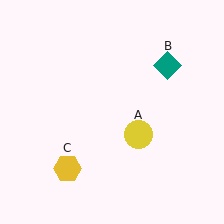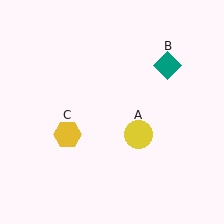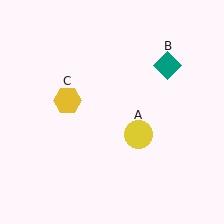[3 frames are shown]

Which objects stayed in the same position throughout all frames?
Yellow circle (object A) and teal diamond (object B) remained stationary.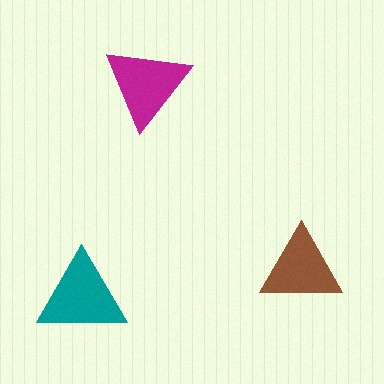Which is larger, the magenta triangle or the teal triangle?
The teal one.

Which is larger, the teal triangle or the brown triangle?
The teal one.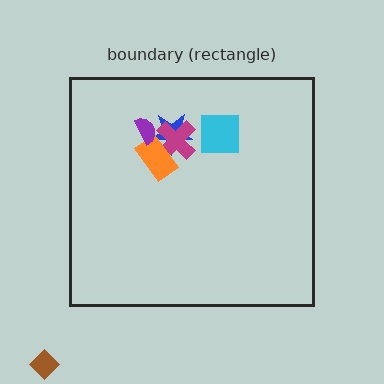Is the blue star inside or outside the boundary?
Inside.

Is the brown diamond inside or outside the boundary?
Outside.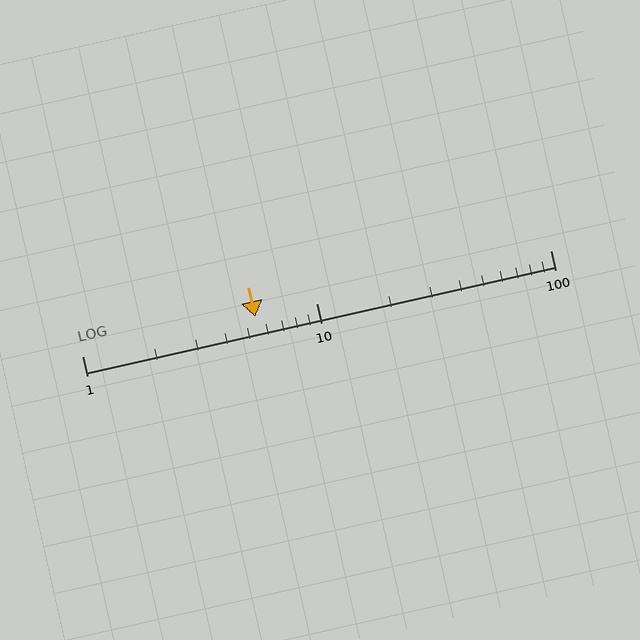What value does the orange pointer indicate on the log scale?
The pointer indicates approximately 5.5.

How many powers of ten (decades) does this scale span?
The scale spans 2 decades, from 1 to 100.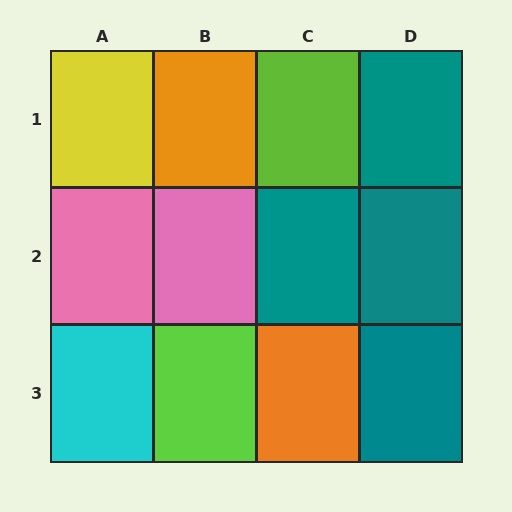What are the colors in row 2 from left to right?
Pink, pink, teal, teal.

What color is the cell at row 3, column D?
Teal.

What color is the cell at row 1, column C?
Lime.